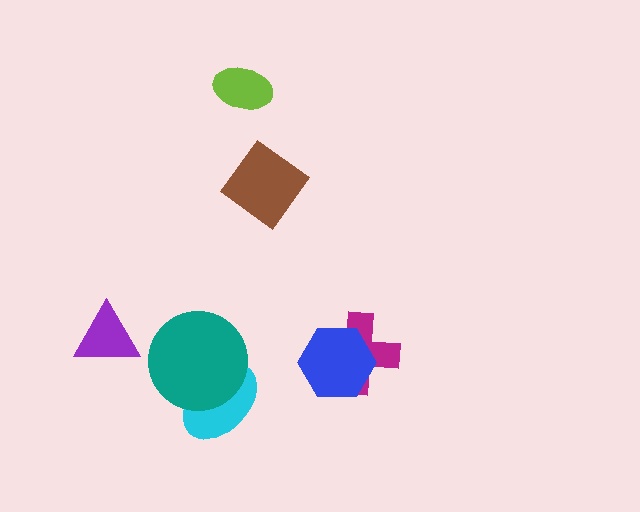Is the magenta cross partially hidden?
Yes, it is partially covered by another shape.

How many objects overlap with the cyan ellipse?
1 object overlaps with the cyan ellipse.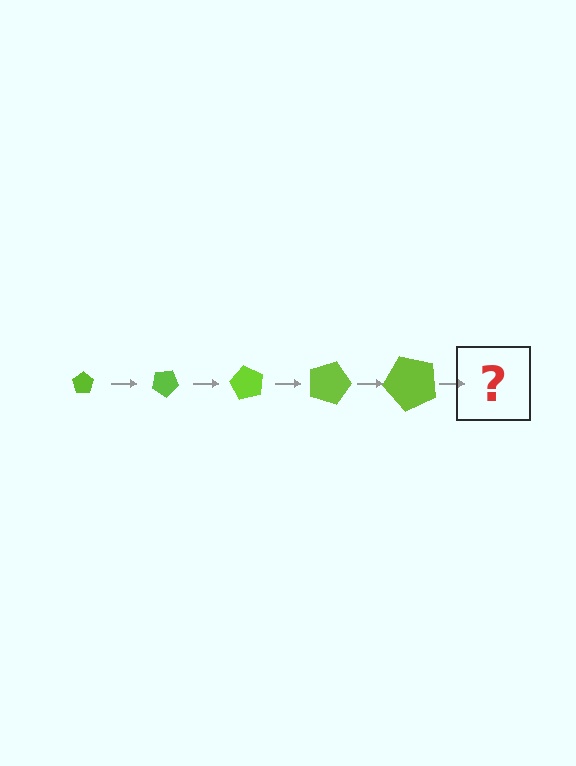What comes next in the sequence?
The next element should be a pentagon, larger than the previous one and rotated 150 degrees from the start.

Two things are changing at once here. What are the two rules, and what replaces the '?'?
The two rules are that the pentagon grows larger each step and it rotates 30 degrees each step. The '?' should be a pentagon, larger than the previous one and rotated 150 degrees from the start.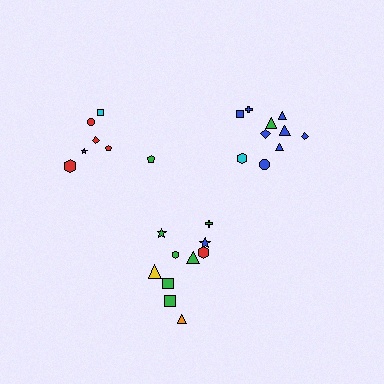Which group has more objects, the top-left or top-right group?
The top-right group.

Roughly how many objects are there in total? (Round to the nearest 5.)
Roughly 25 objects in total.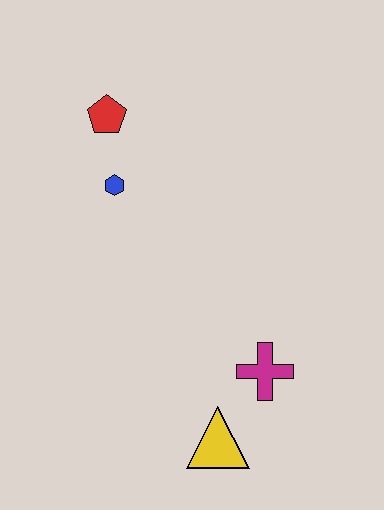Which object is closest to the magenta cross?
The yellow triangle is closest to the magenta cross.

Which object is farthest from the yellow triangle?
The red pentagon is farthest from the yellow triangle.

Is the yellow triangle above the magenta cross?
No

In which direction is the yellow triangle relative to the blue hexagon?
The yellow triangle is below the blue hexagon.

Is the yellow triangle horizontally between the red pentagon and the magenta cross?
Yes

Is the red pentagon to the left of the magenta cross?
Yes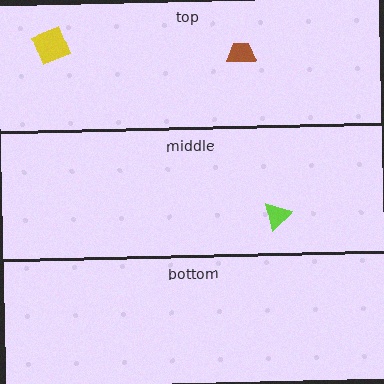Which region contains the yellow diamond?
The top region.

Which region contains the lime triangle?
The middle region.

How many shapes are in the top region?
2.